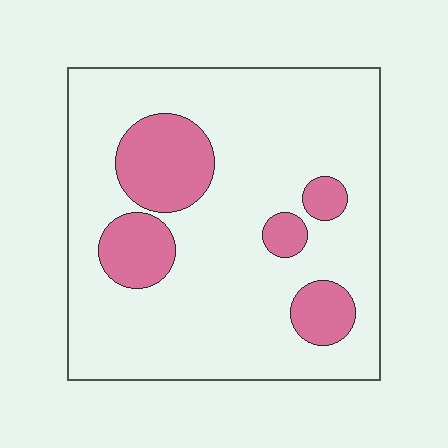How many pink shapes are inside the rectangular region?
5.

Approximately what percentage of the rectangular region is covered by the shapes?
Approximately 20%.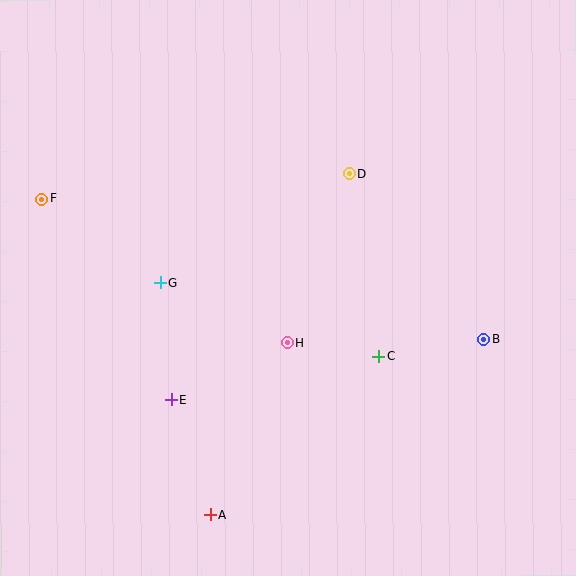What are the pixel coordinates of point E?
Point E is at (172, 400).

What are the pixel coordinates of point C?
Point C is at (379, 356).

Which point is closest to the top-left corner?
Point F is closest to the top-left corner.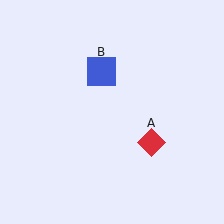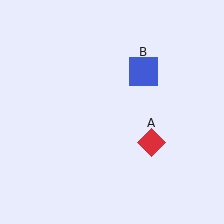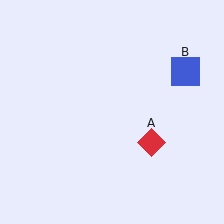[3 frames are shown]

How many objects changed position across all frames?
1 object changed position: blue square (object B).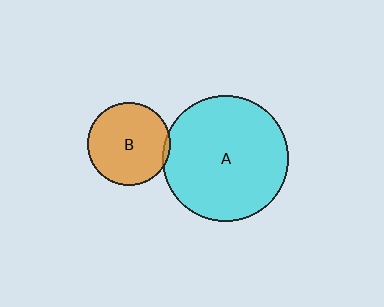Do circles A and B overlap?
Yes.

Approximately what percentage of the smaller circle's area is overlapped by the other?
Approximately 5%.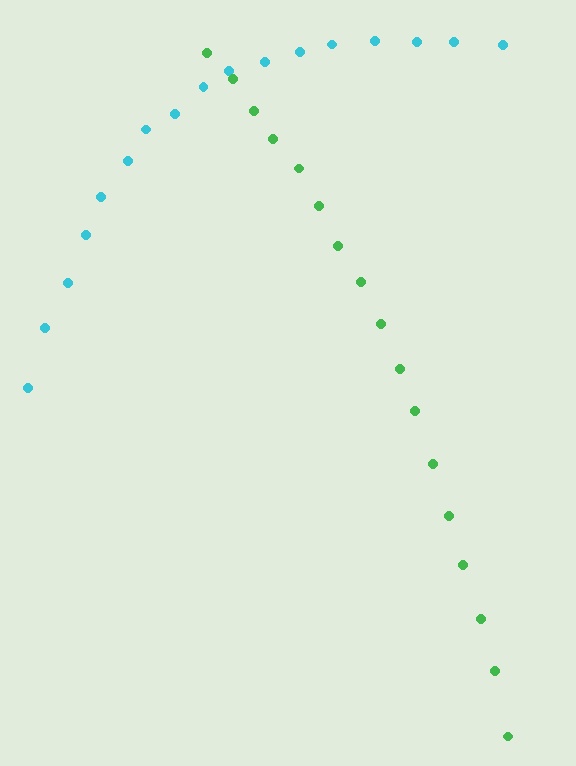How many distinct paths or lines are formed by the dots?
There are 2 distinct paths.